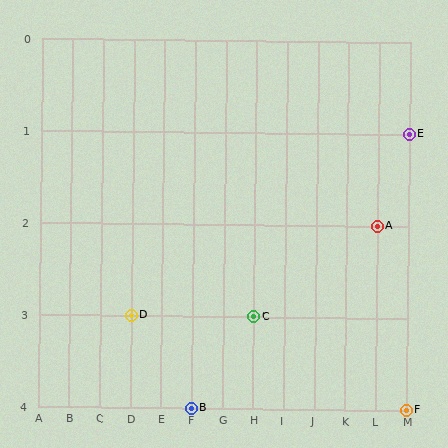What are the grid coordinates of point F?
Point F is at grid coordinates (M, 4).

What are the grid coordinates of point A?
Point A is at grid coordinates (L, 2).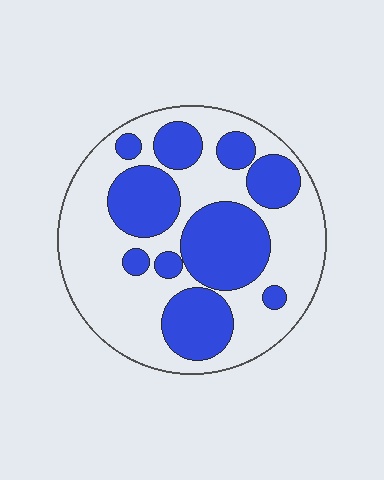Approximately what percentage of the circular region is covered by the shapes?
Approximately 40%.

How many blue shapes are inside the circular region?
10.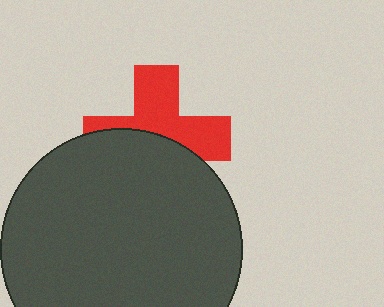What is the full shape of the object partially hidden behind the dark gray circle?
The partially hidden object is a red cross.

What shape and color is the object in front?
The object in front is a dark gray circle.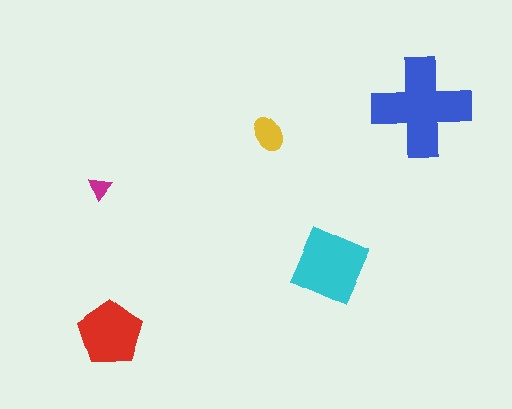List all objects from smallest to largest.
The magenta triangle, the yellow ellipse, the red pentagon, the cyan diamond, the blue cross.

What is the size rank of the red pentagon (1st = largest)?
3rd.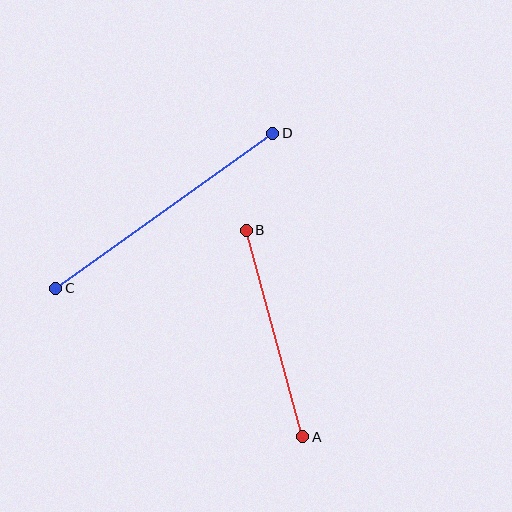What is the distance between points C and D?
The distance is approximately 267 pixels.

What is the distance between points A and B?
The distance is approximately 214 pixels.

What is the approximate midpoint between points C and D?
The midpoint is at approximately (164, 211) pixels.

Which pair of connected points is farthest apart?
Points C and D are farthest apart.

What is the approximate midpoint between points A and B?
The midpoint is at approximately (274, 333) pixels.